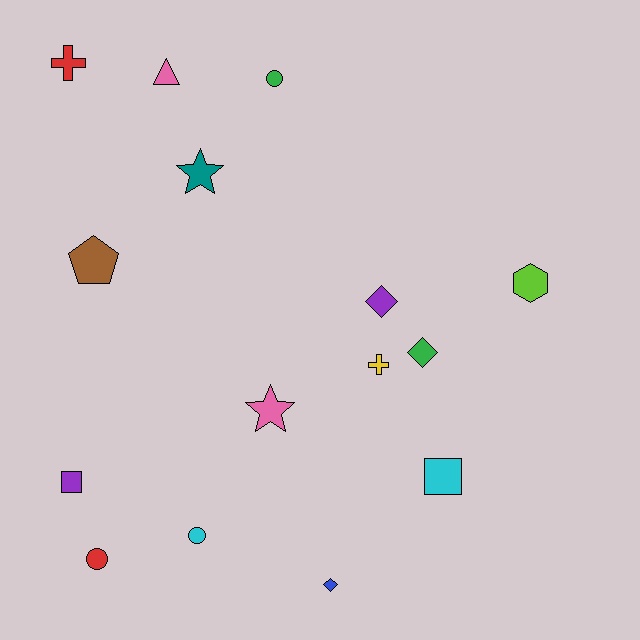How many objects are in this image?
There are 15 objects.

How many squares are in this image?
There are 2 squares.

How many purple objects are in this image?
There are 2 purple objects.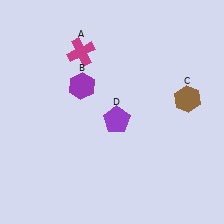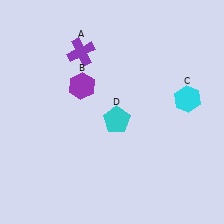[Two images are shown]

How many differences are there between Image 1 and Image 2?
There are 3 differences between the two images.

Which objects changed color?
A changed from magenta to purple. C changed from brown to cyan. D changed from purple to cyan.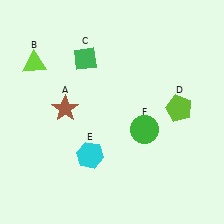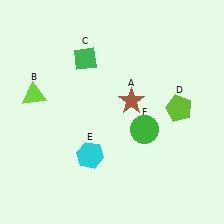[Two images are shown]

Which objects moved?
The objects that moved are: the brown star (A), the lime triangle (B).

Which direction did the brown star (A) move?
The brown star (A) moved right.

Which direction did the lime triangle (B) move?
The lime triangle (B) moved down.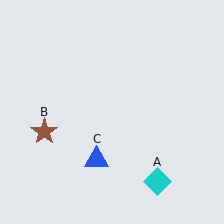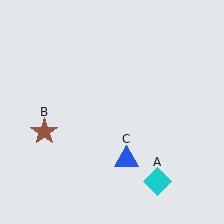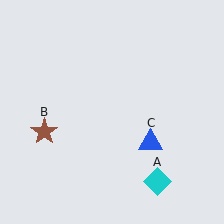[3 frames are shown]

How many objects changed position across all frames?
1 object changed position: blue triangle (object C).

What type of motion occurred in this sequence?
The blue triangle (object C) rotated counterclockwise around the center of the scene.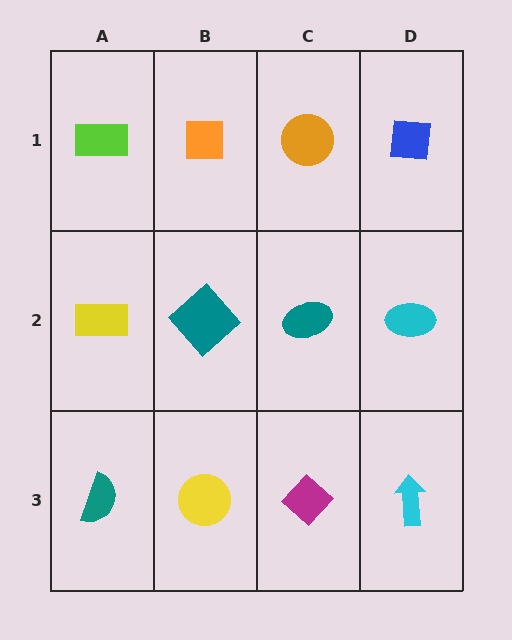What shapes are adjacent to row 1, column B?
A teal diamond (row 2, column B), a lime rectangle (row 1, column A), an orange circle (row 1, column C).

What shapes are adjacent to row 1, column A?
A yellow rectangle (row 2, column A), an orange square (row 1, column B).